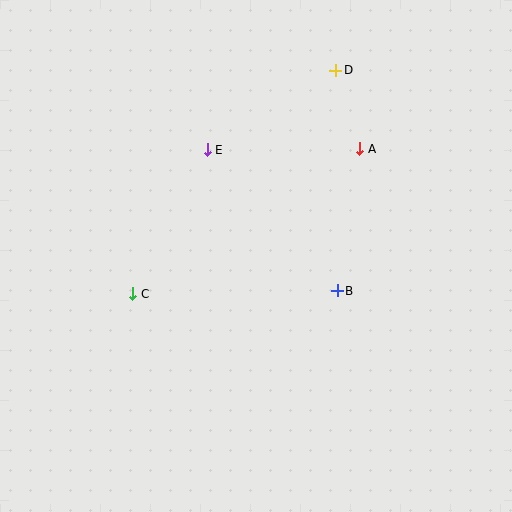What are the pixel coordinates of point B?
Point B is at (337, 291).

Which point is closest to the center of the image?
Point B at (337, 291) is closest to the center.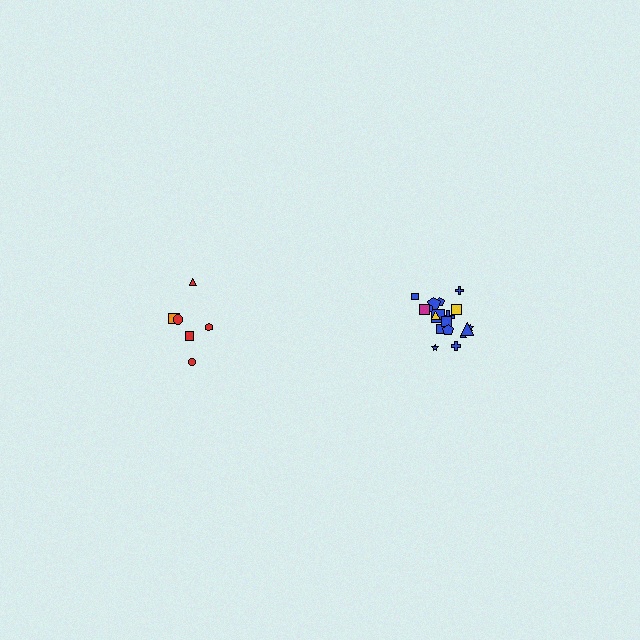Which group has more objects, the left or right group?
The right group.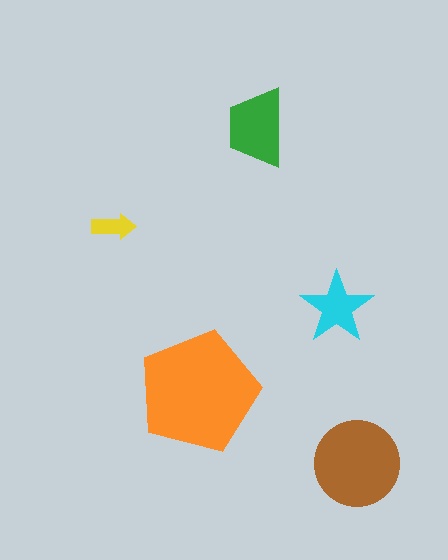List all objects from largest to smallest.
The orange pentagon, the brown circle, the green trapezoid, the cyan star, the yellow arrow.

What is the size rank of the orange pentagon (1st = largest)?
1st.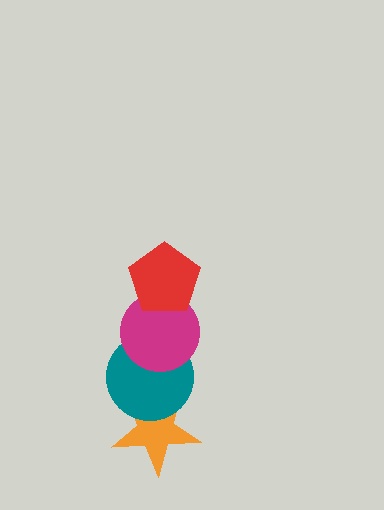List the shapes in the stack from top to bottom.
From top to bottom: the red pentagon, the magenta circle, the teal circle, the orange star.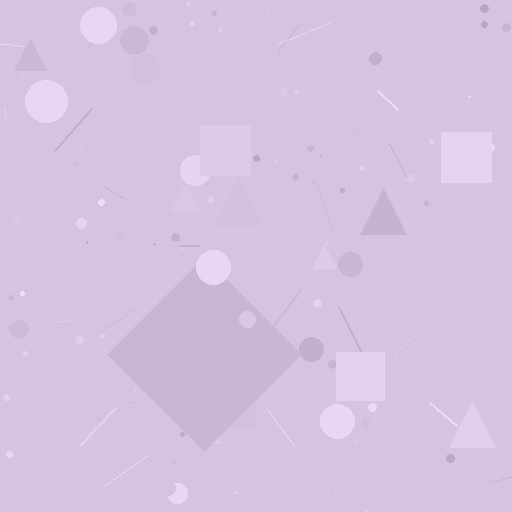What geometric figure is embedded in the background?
A diamond is embedded in the background.